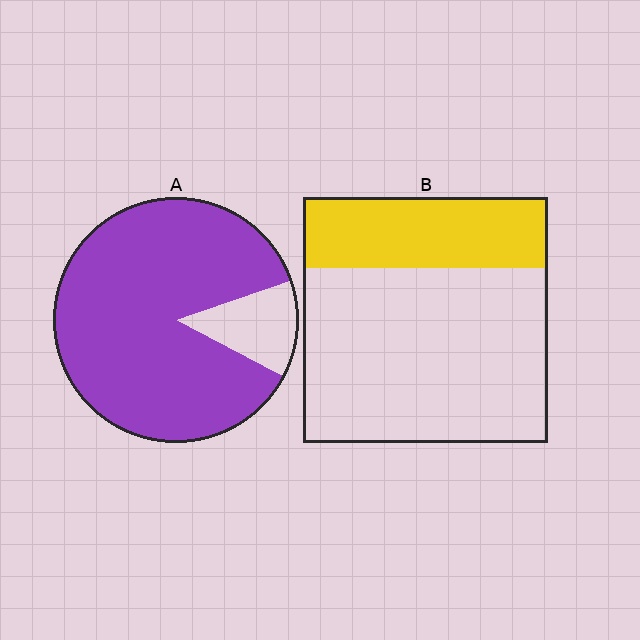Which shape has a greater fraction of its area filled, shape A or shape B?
Shape A.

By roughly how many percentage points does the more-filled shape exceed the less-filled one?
By roughly 60 percentage points (A over B).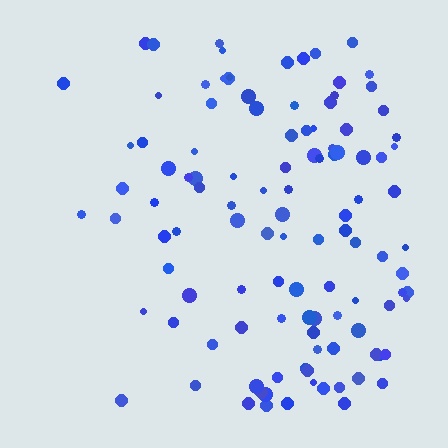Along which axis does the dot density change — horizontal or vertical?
Horizontal.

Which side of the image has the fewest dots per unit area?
The left.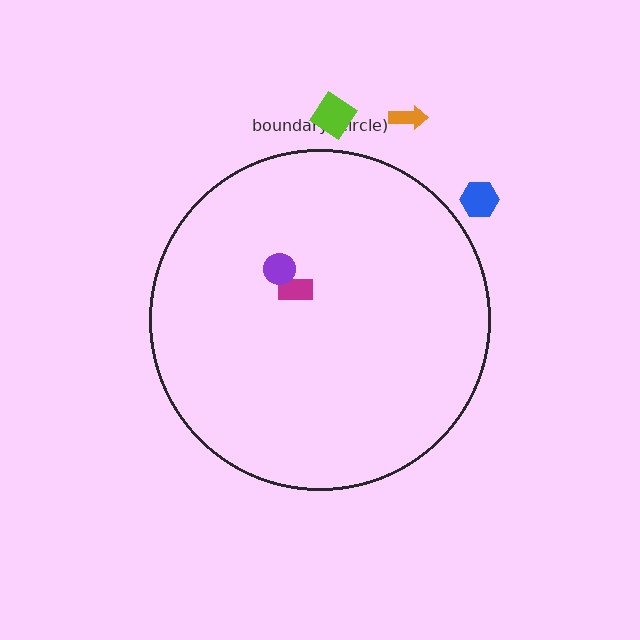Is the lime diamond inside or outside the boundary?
Outside.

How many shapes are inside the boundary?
2 inside, 3 outside.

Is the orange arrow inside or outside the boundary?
Outside.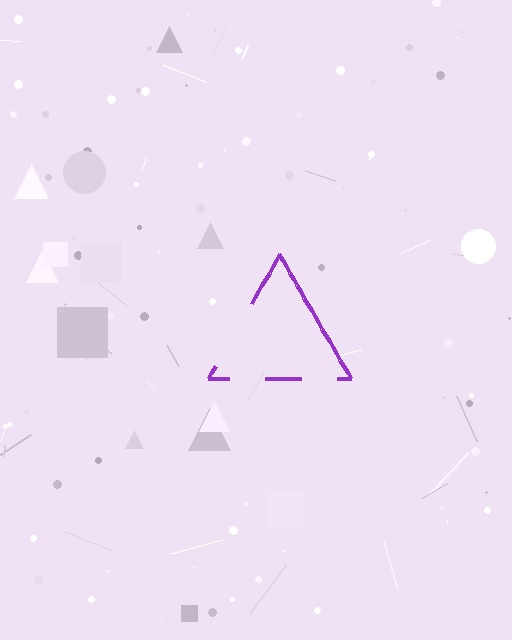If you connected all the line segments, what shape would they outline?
They would outline a triangle.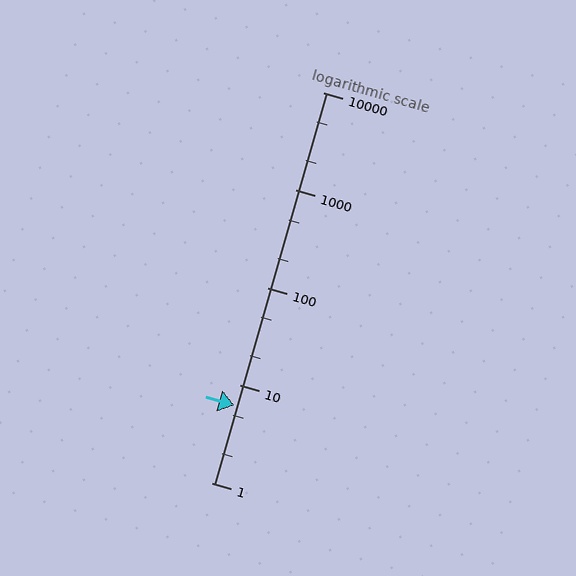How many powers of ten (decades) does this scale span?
The scale spans 4 decades, from 1 to 10000.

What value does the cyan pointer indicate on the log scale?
The pointer indicates approximately 6.2.